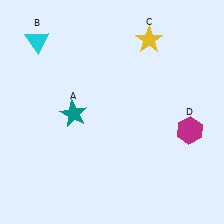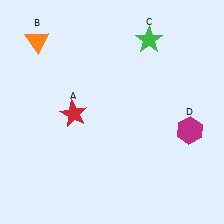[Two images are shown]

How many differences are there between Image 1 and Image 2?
There are 3 differences between the two images.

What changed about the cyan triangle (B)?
In Image 1, B is cyan. In Image 2, it changed to orange.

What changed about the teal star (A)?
In Image 1, A is teal. In Image 2, it changed to red.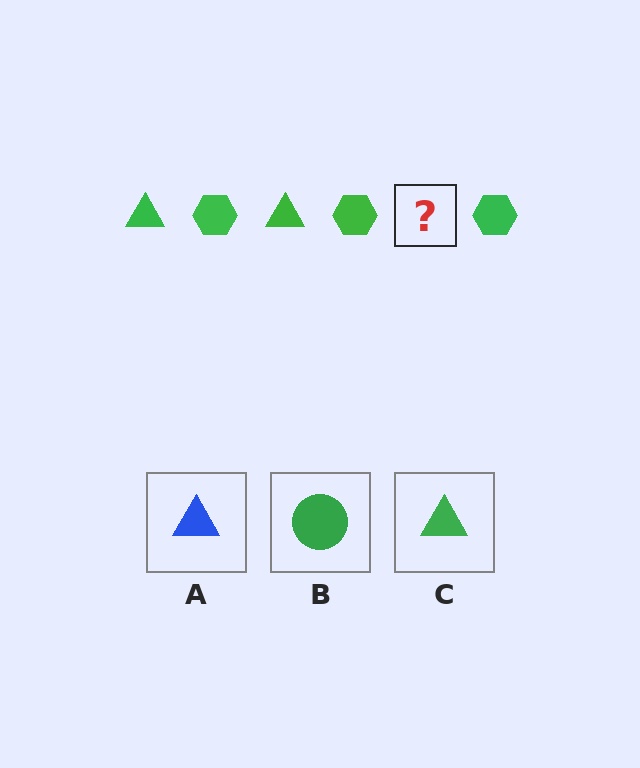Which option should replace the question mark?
Option C.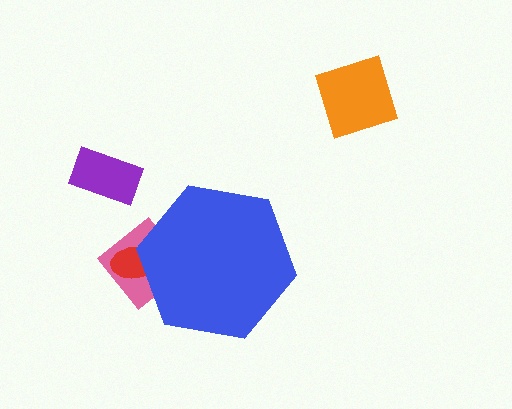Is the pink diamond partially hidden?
Yes, the pink diamond is partially hidden behind the blue hexagon.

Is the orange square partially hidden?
No, the orange square is fully visible.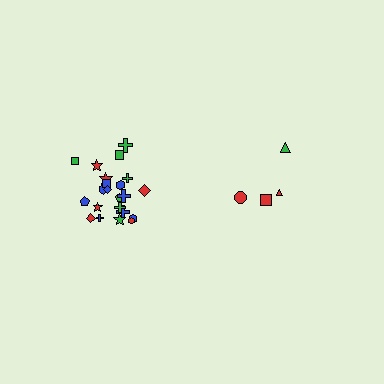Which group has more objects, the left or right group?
The left group.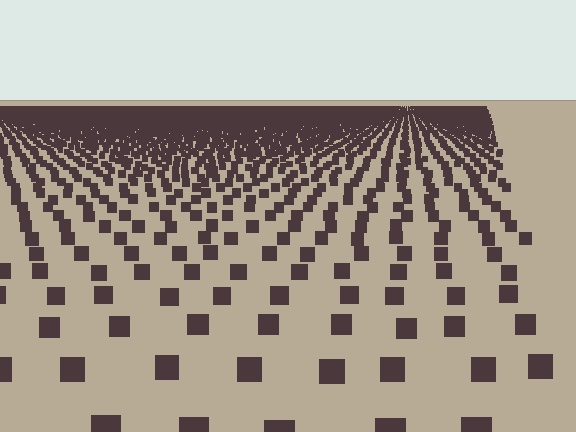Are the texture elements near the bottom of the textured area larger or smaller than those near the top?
Larger. Near the bottom, elements are closer to the viewer and appear at a bigger on-screen size.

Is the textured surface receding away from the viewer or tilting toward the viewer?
The surface is receding away from the viewer. Texture elements get smaller and denser toward the top.